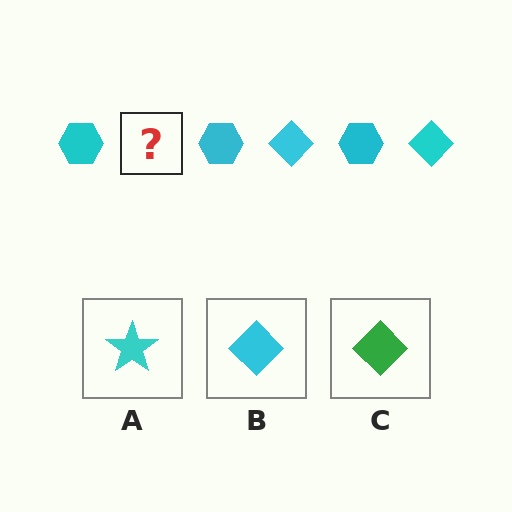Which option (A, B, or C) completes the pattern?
B.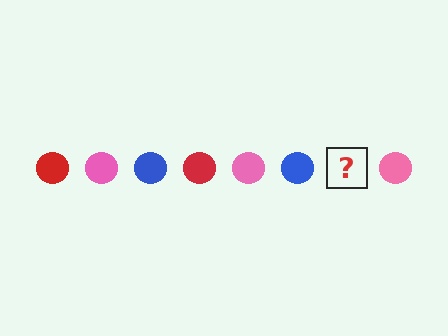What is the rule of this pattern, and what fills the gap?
The rule is that the pattern cycles through red, pink, blue circles. The gap should be filled with a red circle.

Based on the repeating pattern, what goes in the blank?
The blank should be a red circle.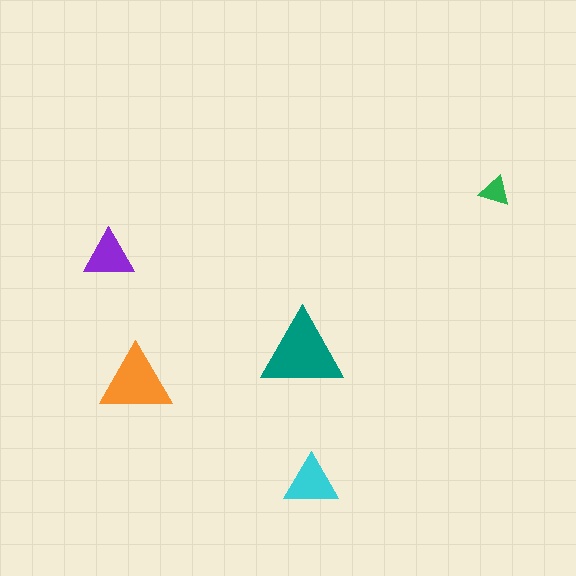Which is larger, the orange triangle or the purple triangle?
The orange one.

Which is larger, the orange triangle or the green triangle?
The orange one.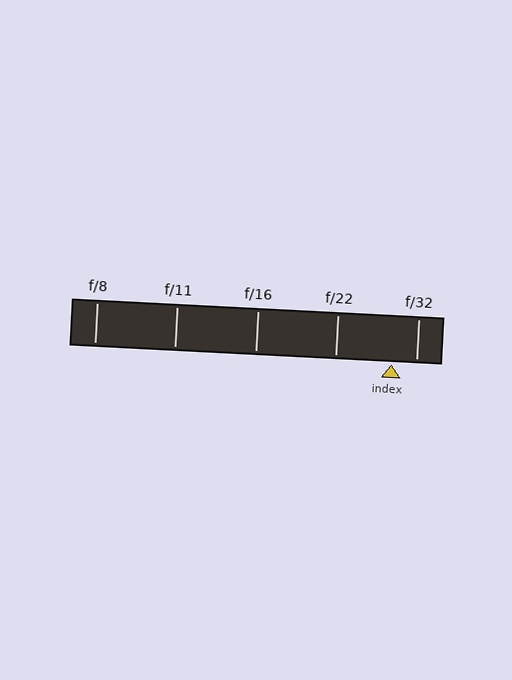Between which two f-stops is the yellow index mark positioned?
The index mark is between f/22 and f/32.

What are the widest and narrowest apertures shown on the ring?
The widest aperture shown is f/8 and the narrowest is f/32.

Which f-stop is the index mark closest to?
The index mark is closest to f/32.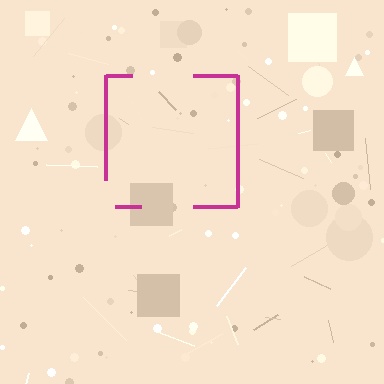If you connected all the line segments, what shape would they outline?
They would outline a square.